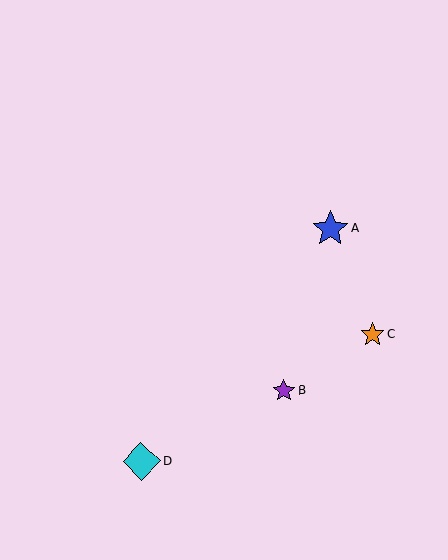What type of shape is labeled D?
Shape D is a cyan diamond.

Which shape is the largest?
The cyan diamond (labeled D) is the largest.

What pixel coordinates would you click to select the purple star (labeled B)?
Click at (284, 391) to select the purple star B.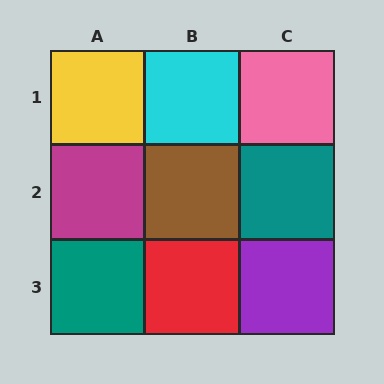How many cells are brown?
1 cell is brown.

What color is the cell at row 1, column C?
Pink.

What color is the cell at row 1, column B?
Cyan.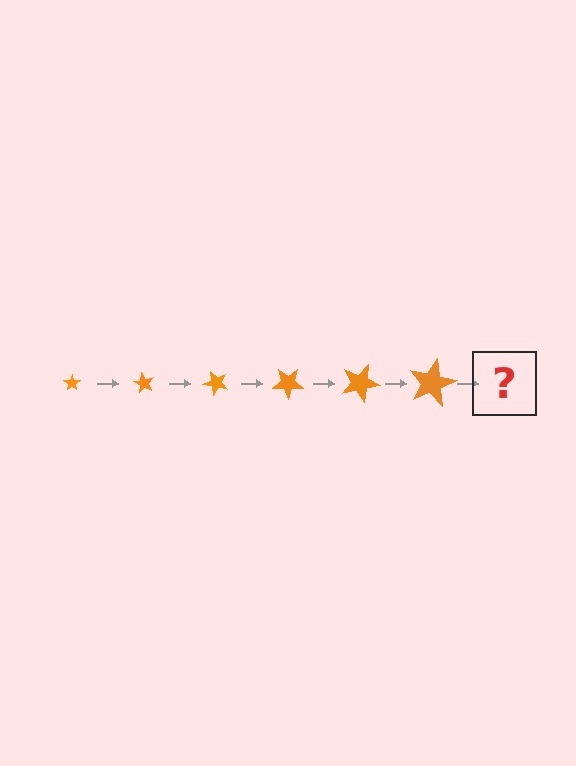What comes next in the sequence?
The next element should be a star, larger than the previous one and rotated 360 degrees from the start.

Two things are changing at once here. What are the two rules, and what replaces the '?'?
The two rules are that the star grows larger each step and it rotates 60 degrees each step. The '?' should be a star, larger than the previous one and rotated 360 degrees from the start.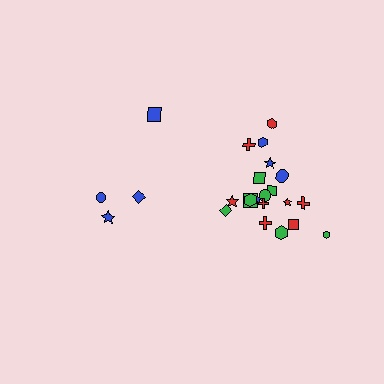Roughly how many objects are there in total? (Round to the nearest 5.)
Roughly 25 objects in total.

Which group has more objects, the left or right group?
The right group.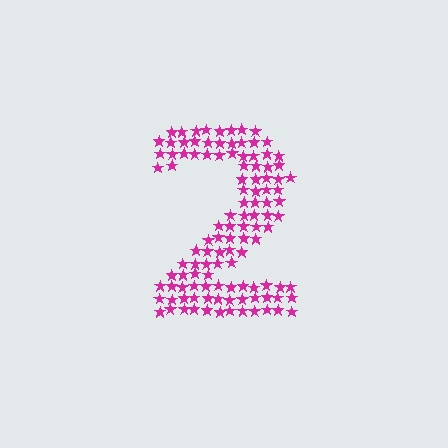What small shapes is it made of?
It is made of small stars.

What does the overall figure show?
The overall figure shows the digit 2.